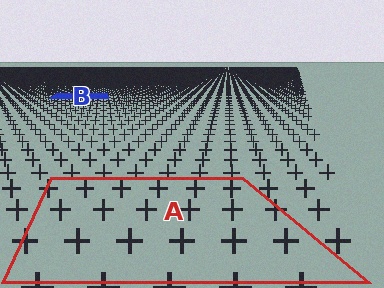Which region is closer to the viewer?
Region A is closer. The texture elements there are larger and more spread out.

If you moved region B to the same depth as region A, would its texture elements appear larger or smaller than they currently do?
They would appear larger. At a closer depth, the same texture elements are projected at a bigger on-screen size.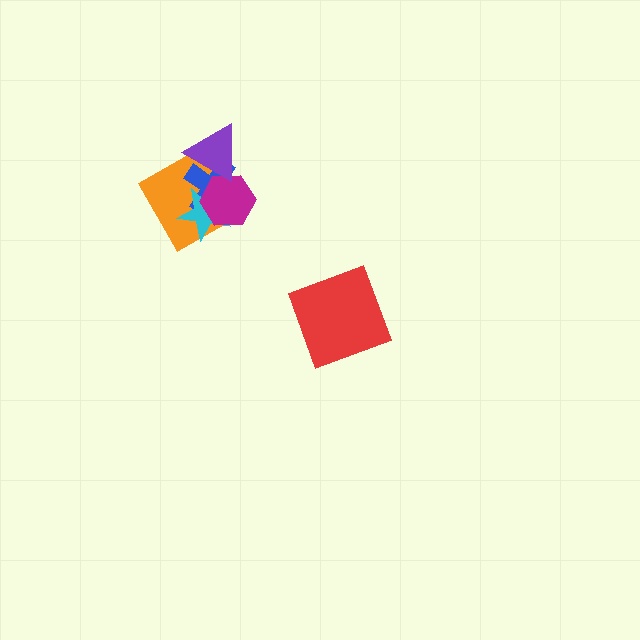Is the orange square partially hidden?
Yes, it is partially covered by another shape.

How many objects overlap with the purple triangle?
3 objects overlap with the purple triangle.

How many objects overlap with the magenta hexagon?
4 objects overlap with the magenta hexagon.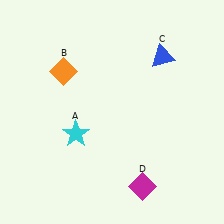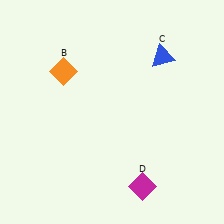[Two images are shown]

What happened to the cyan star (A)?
The cyan star (A) was removed in Image 2. It was in the bottom-left area of Image 1.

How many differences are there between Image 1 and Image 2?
There is 1 difference between the two images.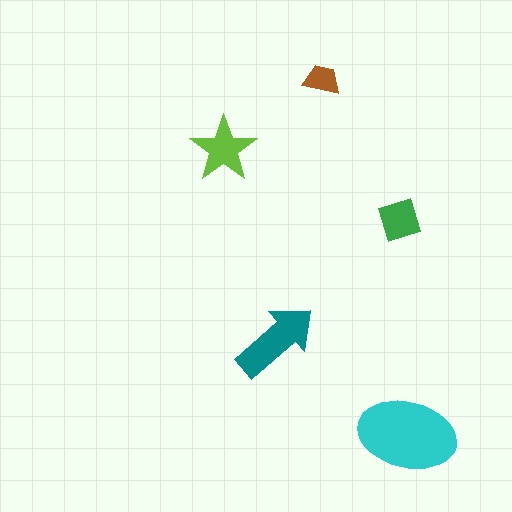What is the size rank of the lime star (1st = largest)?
3rd.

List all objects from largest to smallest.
The cyan ellipse, the teal arrow, the lime star, the green square, the brown trapezoid.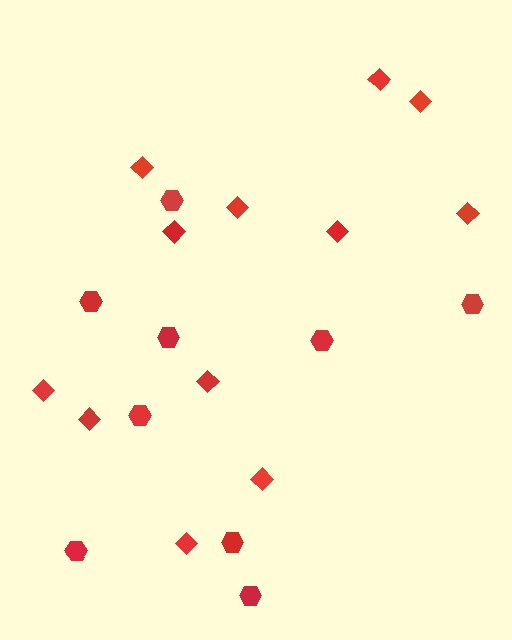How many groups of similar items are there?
There are 2 groups: one group of diamonds (12) and one group of hexagons (9).